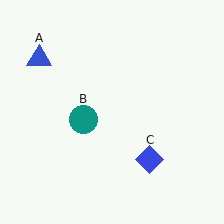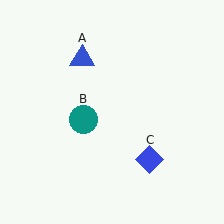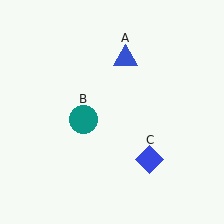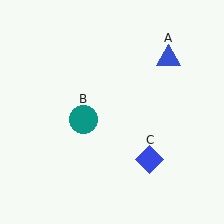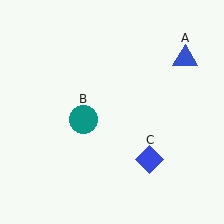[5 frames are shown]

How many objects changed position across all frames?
1 object changed position: blue triangle (object A).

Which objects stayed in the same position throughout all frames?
Teal circle (object B) and blue diamond (object C) remained stationary.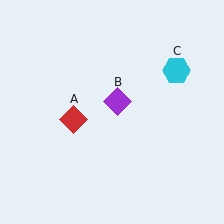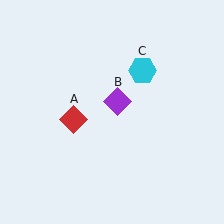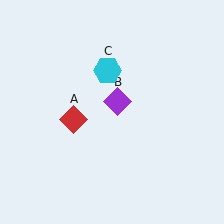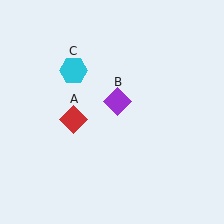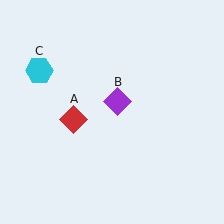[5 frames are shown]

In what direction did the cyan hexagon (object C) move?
The cyan hexagon (object C) moved left.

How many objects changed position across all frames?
1 object changed position: cyan hexagon (object C).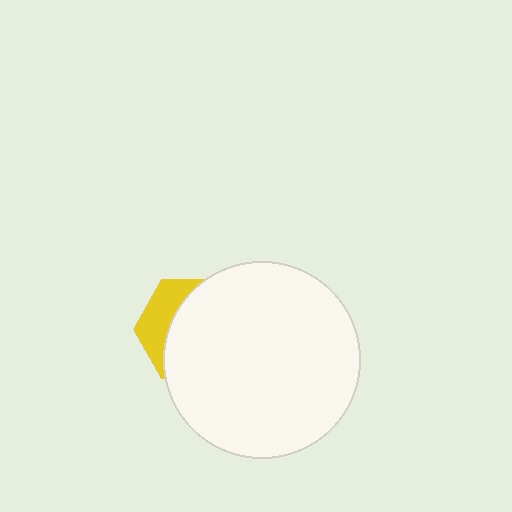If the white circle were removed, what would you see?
You would see the complete yellow hexagon.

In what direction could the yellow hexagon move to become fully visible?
The yellow hexagon could move left. That would shift it out from behind the white circle entirely.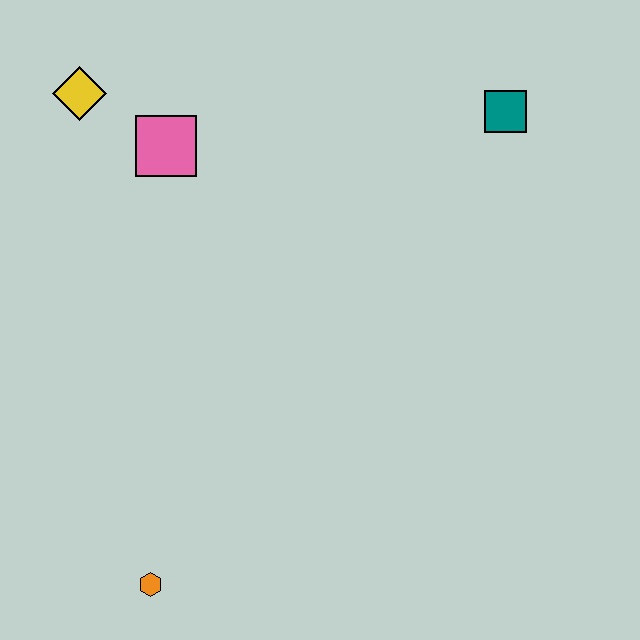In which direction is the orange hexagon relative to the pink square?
The orange hexagon is below the pink square.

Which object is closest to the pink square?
The yellow diamond is closest to the pink square.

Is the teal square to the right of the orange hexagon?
Yes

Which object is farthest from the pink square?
The orange hexagon is farthest from the pink square.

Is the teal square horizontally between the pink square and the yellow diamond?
No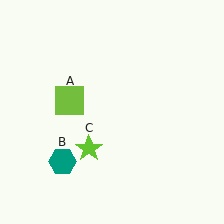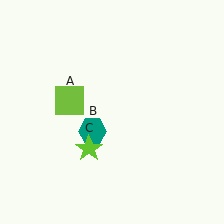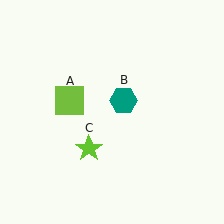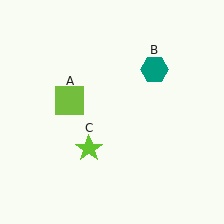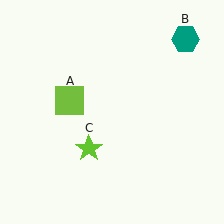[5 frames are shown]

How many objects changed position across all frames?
1 object changed position: teal hexagon (object B).